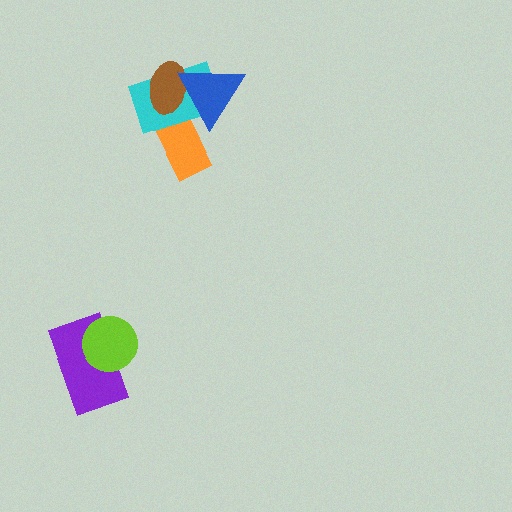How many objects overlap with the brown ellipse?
2 objects overlap with the brown ellipse.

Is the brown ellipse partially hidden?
Yes, it is partially covered by another shape.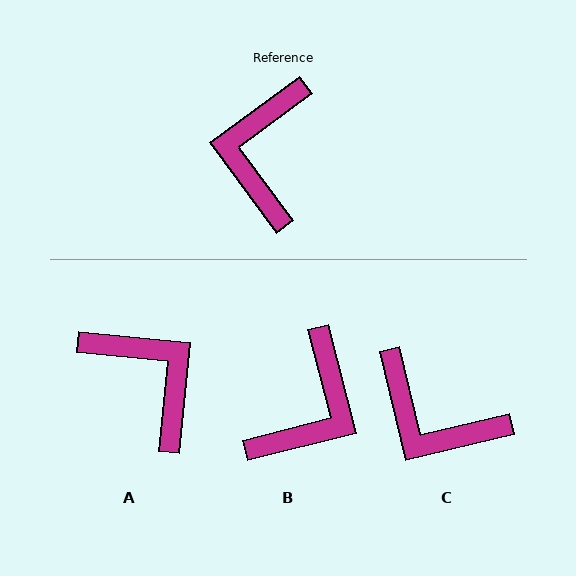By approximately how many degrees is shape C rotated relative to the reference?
Approximately 67 degrees counter-clockwise.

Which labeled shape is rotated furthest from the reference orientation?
B, about 158 degrees away.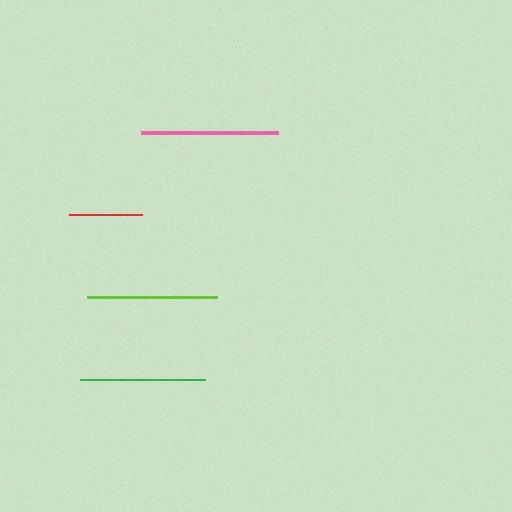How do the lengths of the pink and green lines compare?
The pink and green lines are approximately the same length.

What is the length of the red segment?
The red segment is approximately 74 pixels long.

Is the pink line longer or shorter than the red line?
The pink line is longer than the red line.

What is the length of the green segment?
The green segment is approximately 125 pixels long.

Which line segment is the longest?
The pink line is the longest at approximately 137 pixels.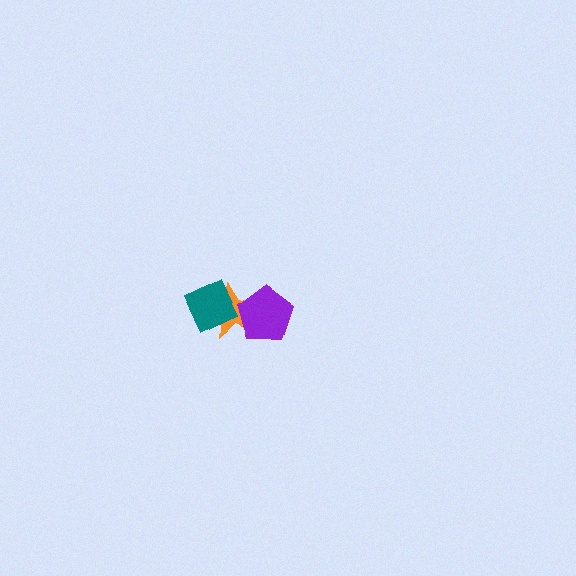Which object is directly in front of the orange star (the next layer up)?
The purple pentagon is directly in front of the orange star.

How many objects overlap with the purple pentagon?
1 object overlaps with the purple pentagon.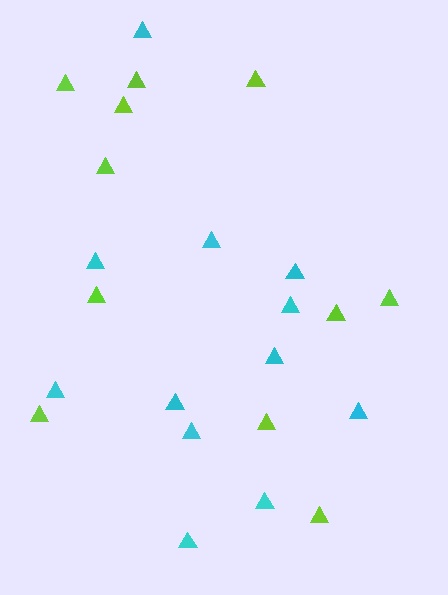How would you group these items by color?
There are 2 groups: one group of cyan triangles (12) and one group of lime triangles (11).